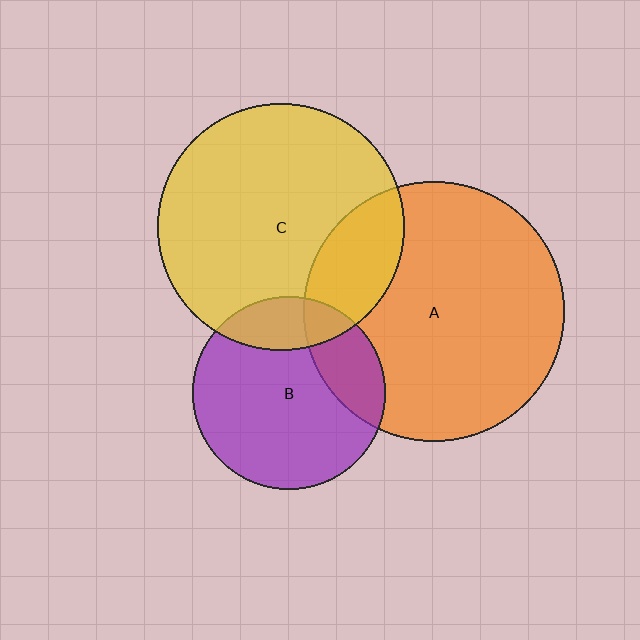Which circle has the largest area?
Circle A (orange).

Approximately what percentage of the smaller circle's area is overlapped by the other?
Approximately 20%.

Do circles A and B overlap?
Yes.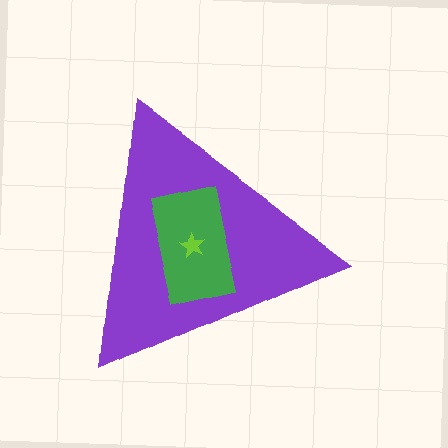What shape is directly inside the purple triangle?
The green rectangle.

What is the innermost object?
The lime star.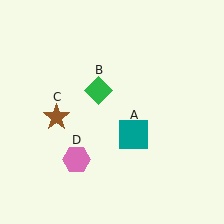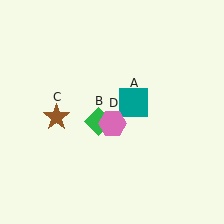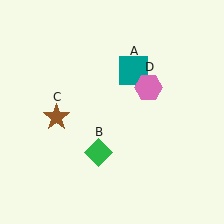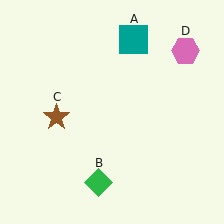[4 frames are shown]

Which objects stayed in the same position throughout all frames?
Brown star (object C) remained stationary.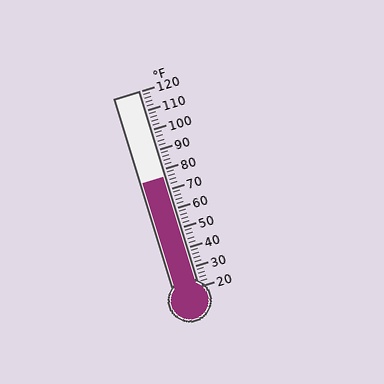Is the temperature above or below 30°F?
The temperature is above 30°F.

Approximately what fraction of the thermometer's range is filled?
The thermometer is filled to approximately 55% of its range.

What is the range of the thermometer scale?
The thermometer scale ranges from 20°F to 120°F.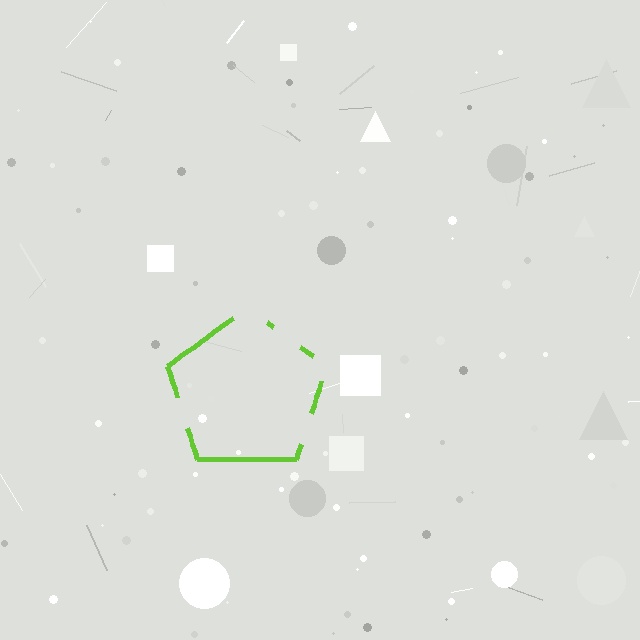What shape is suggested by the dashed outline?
The dashed outline suggests a pentagon.